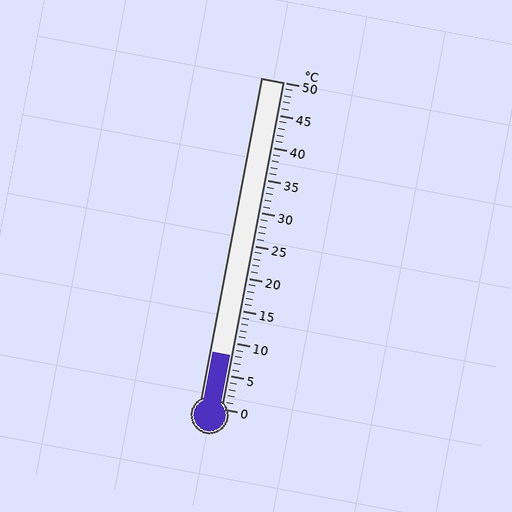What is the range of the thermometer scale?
The thermometer scale ranges from 0°C to 50°C.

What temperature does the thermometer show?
The thermometer shows approximately 8°C.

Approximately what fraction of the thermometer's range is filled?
The thermometer is filled to approximately 15% of its range.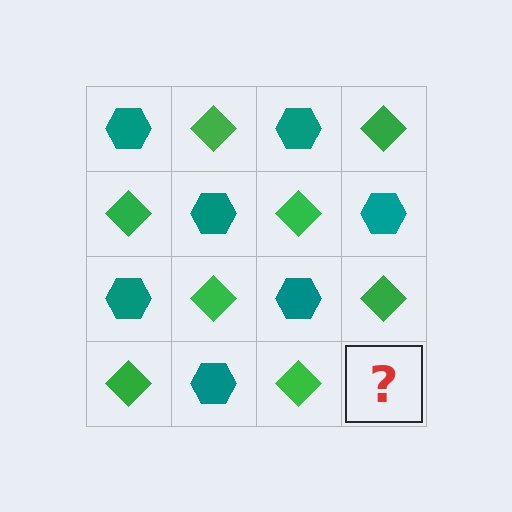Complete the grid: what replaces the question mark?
The question mark should be replaced with a teal hexagon.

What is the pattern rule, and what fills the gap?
The rule is that it alternates teal hexagon and green diamond in a checkerboard pattern. The gap should be filled with a teal hexagon.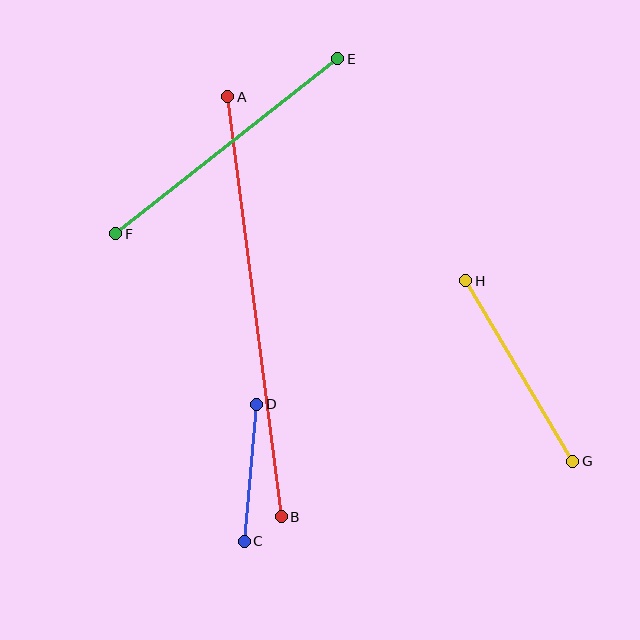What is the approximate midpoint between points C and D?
The midpoint is at approximately (250, 473) pixels.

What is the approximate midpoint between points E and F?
The midpoint is at approximately (227, 146) pixels.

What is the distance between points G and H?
The distance is approximately 210 pixels.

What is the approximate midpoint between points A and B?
The midpoint is at approximately (255, 307) pixels.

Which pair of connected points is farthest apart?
Points A and B are farthest apart.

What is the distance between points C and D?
The distance is approximately 138 pixels.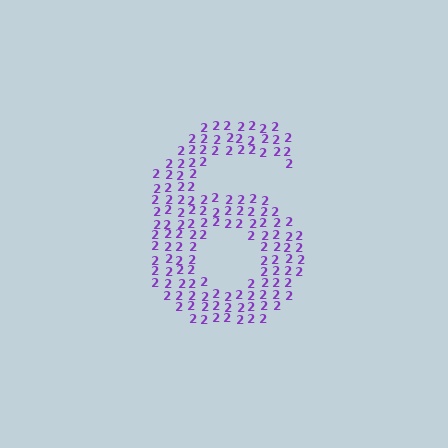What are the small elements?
The small elements are digit 2's.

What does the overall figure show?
The overall figure shows the digit 6.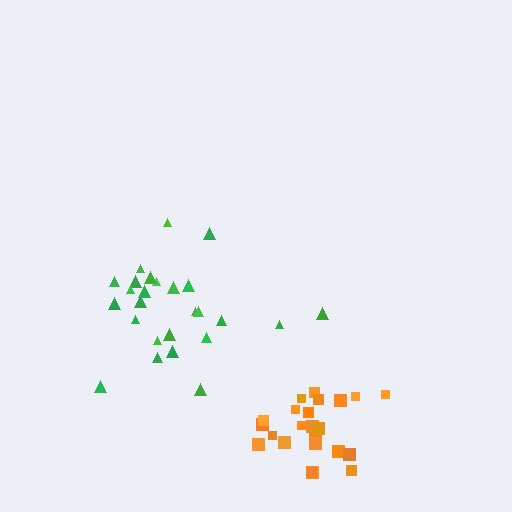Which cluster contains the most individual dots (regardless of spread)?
Green (26).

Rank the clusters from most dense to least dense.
orange, green.